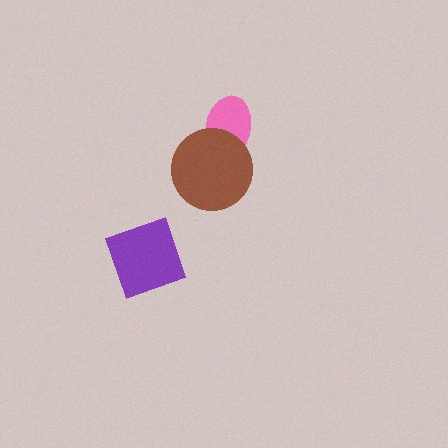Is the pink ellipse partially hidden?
Yes, it is partially covered by another shape.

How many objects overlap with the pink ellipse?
1 object overlaps with the pink ellipse.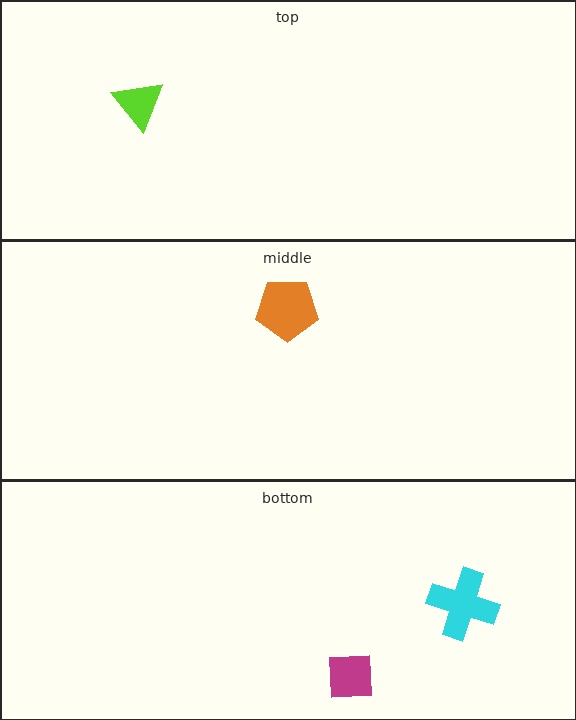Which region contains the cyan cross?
The bottom region.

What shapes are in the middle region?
The orange pentagon.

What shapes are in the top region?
The lime triangle.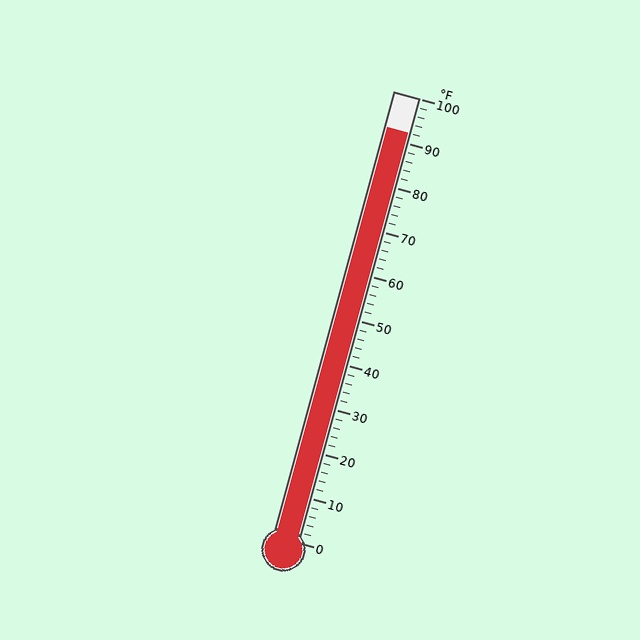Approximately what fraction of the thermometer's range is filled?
The thermometer is filled to approximately 90% of its range.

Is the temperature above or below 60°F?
The temperature is above 60°F.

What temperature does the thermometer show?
The thermometer shows approximately 92°F.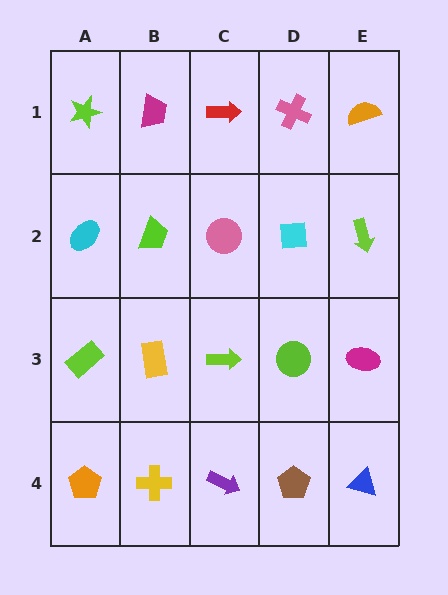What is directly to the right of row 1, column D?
An orange semicircle.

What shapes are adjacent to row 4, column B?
A yellow rectangle (row 3, column B), an orange pentagon (row 4, column A), a purple arrow (row 4, column C).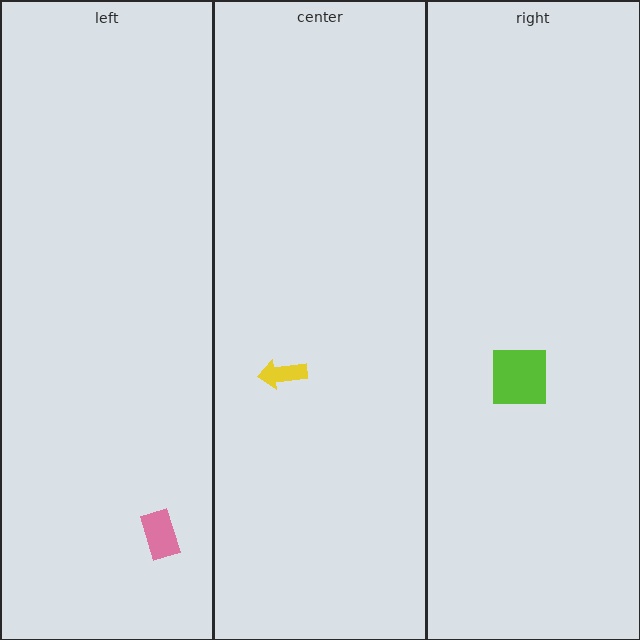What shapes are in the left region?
The pink rectangle.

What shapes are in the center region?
The yellow arrow.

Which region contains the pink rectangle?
The left region.